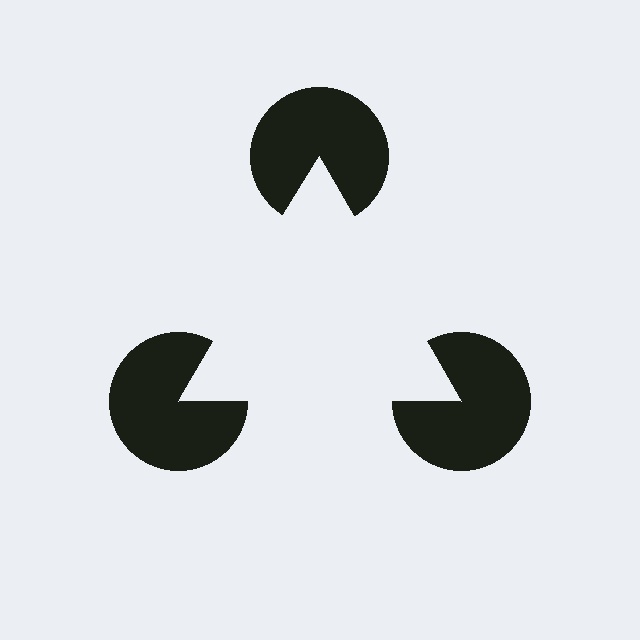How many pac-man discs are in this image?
There are 3 — one at each vertex of the illusory triangle.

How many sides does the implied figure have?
3 sides.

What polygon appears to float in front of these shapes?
An illusory triangle — its edges are inferred from the aligned wedge cuts in the pac-man discs, not physically drawn.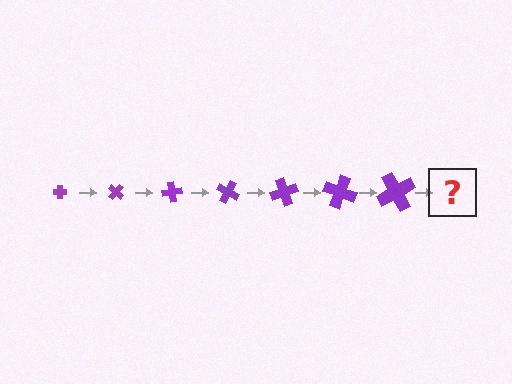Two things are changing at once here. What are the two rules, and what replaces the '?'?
The two rules are that the cross grows larger each step and it rotates 40 degrees each step. The '?' should be a cross, larger than the previous one and rotated 280 degrees from the start.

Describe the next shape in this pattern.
It should be a cross, larger than the previous one and rotated 280 degrees from the start.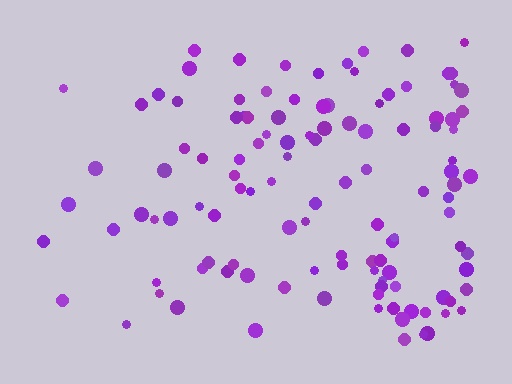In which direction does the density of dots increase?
From left to right, with the right side densest.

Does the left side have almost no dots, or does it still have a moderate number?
Still a moderate number, just noticeably fewer than the right.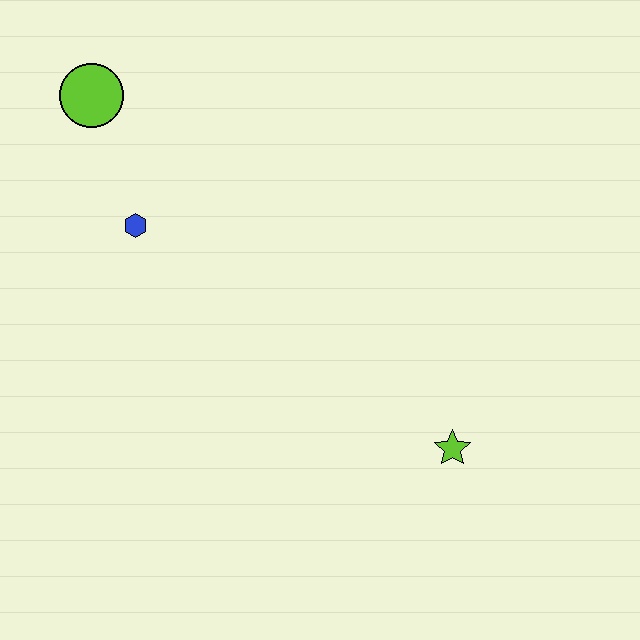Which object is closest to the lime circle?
The blue hexagon is closest to the lime circle.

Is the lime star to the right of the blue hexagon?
Yes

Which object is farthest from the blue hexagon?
The lime star is farthest from the blue hexagon.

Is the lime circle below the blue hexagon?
No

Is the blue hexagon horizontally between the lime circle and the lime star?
Yes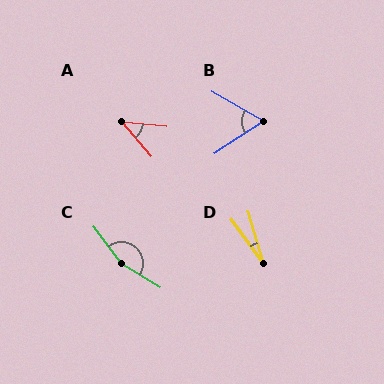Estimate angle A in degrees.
Approximately 43 degrees.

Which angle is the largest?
C, at approximately 158 degrees.